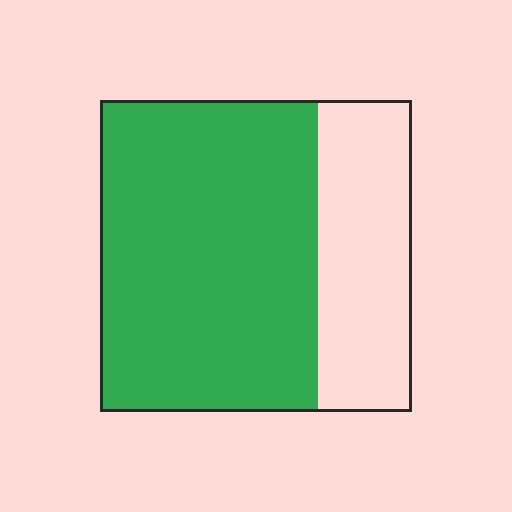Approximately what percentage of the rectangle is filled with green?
Approximately 70%.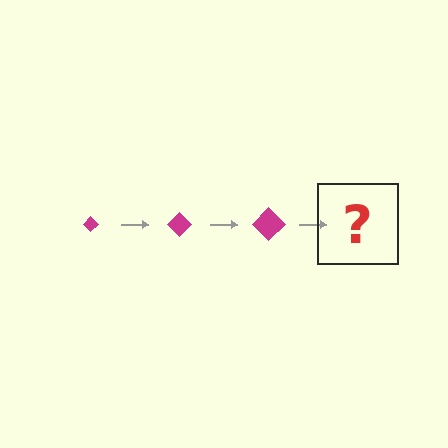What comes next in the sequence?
The next element should be a magenta diamond, larger than the previous one.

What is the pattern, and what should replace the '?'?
The pattern is that the diamond gets progressively larger each step. The '?' should be a magenta diamond, larger than the previous one.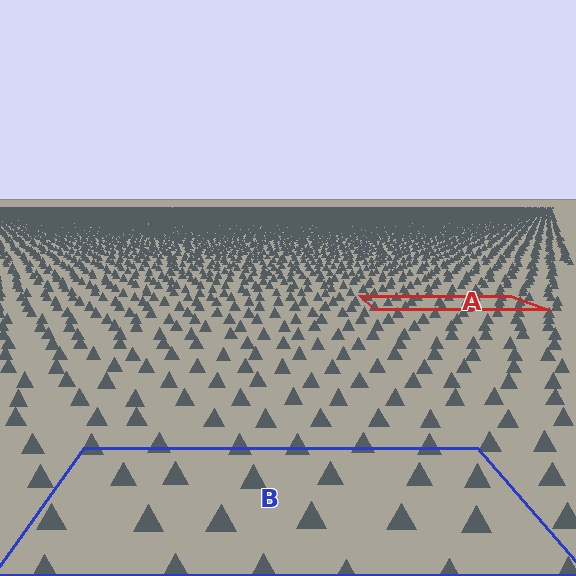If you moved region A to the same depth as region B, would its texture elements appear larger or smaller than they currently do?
They would appear larger. At a closer depth, the same texture elements are projected at a bigger on-screen size.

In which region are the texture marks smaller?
The texture marks are smaller in region A, because it is farther away.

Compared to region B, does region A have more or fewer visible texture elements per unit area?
Region A has more texture elements per unit area — they are packed more densely because it is farther away.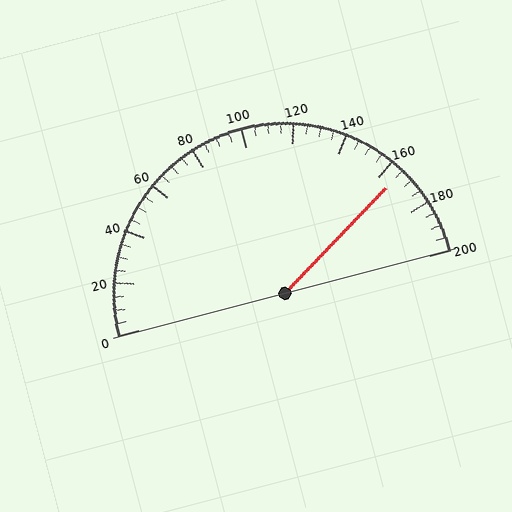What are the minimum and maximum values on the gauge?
The gauge ranges from 0 to 200.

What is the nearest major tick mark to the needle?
The nearest major tick mark is 160.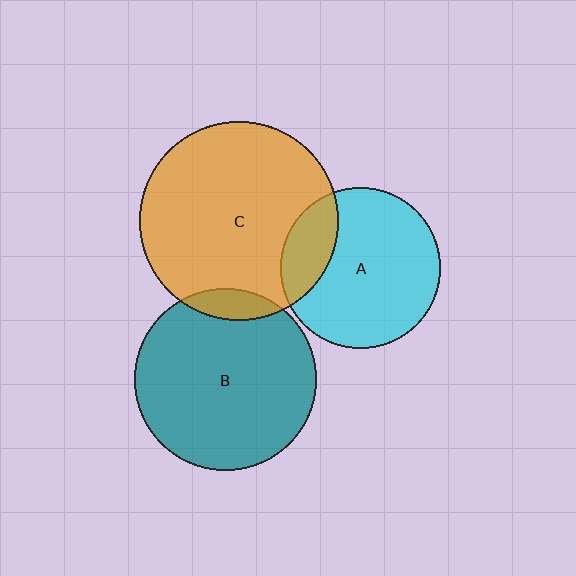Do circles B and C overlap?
Yes.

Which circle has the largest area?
Circle C (orange).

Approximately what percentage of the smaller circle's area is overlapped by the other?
Approximately 10%.